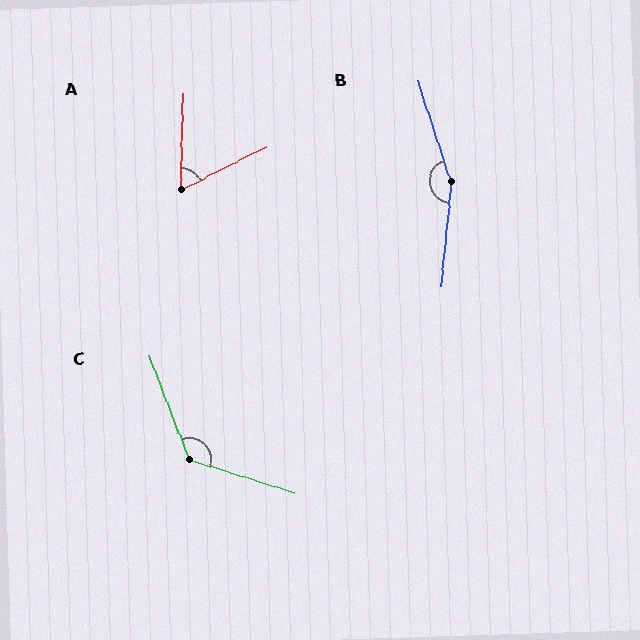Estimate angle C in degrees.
Approximately 128 degrees.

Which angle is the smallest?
A, at approximately 62 degrees.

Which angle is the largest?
B, at approximately 157 degrees.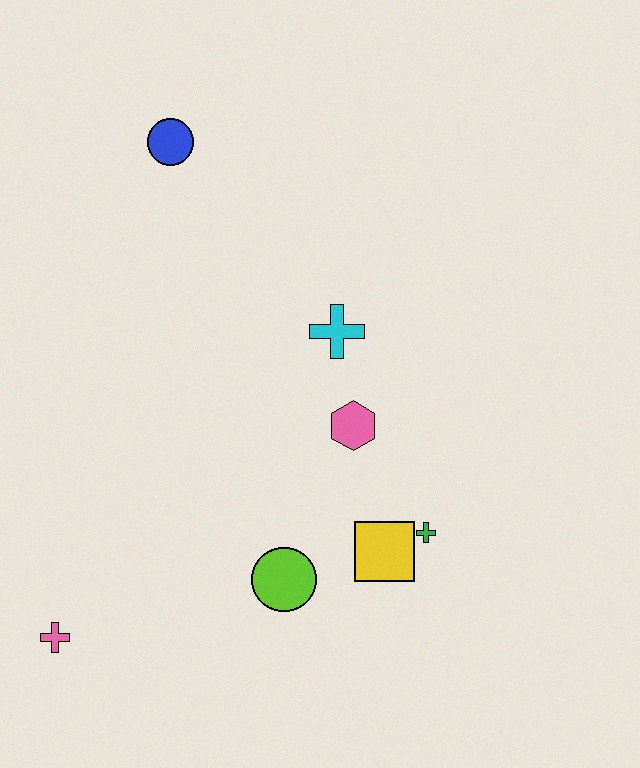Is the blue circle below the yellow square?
No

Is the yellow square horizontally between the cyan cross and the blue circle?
No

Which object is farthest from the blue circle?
The pink cross is farthest from the blue circle.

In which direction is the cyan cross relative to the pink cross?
The cyan cross is above the pink cross.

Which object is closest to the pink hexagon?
The cyan cross is closest to the pink hexagon.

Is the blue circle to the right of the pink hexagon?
No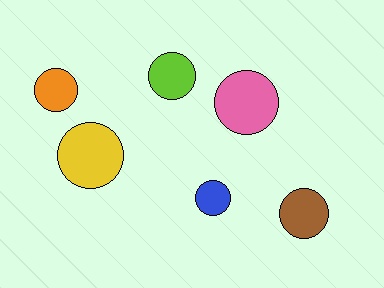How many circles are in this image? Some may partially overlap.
There are 6 circles.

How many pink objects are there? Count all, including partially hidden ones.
There is 1 pink object.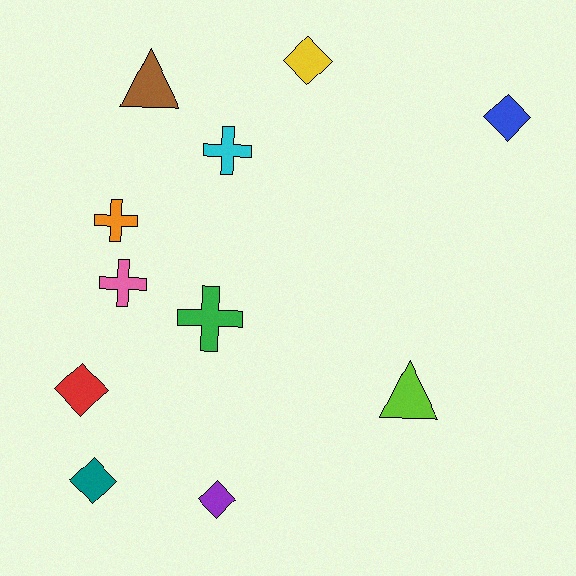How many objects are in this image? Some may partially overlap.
There are 11 objects.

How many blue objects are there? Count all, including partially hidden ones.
There is 1 blue object.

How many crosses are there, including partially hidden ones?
There are 4 crosses.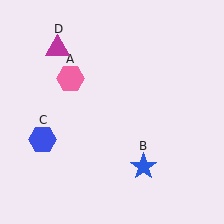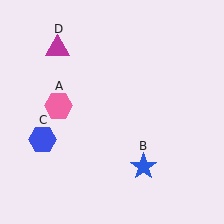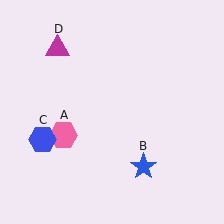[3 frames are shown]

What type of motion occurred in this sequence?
The pink hexagon (object A) rotated counterclockwise around the center of the scene.